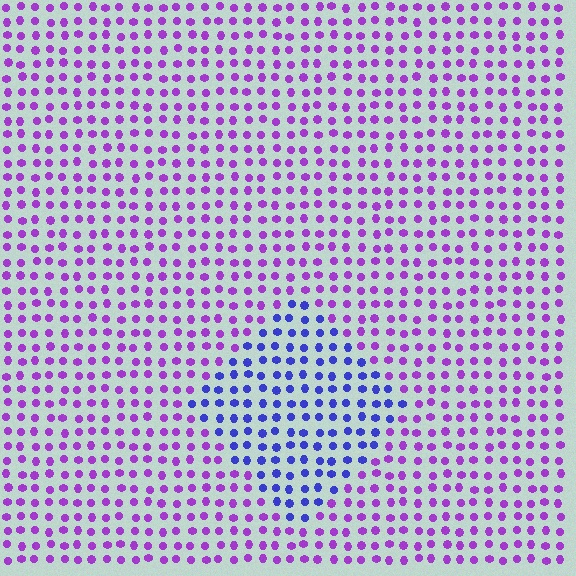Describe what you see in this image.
The image is filled with small purple elements in a uniform arrangement. A diamond-shaped region is visible where the elements are tinted to a slightly different hue, forming a subtle color boundary.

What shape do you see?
I see a diamond.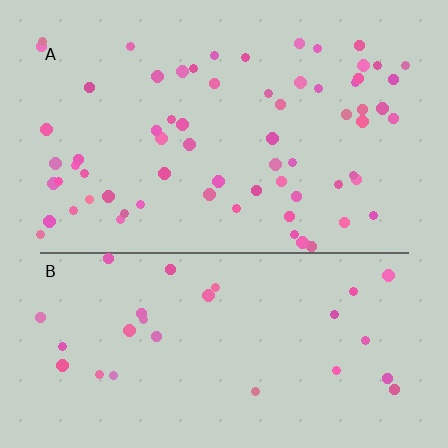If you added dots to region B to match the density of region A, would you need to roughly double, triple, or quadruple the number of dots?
Approximately double.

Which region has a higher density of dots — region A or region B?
A (the top).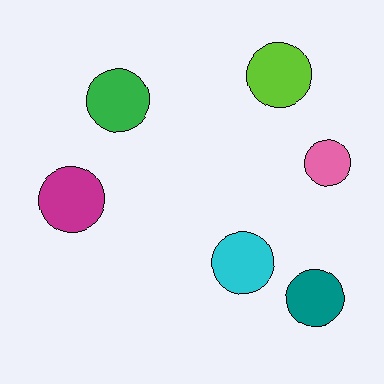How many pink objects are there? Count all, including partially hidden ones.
There is 1 pink object.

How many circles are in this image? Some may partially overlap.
There are 6 circles.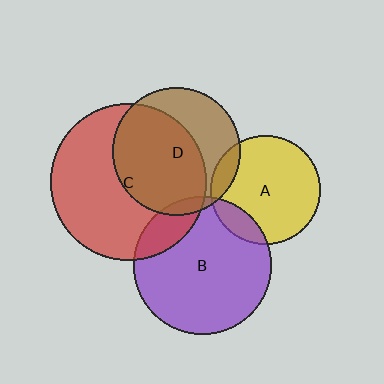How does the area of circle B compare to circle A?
Approximately 1.6 times.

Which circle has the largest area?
Circle C (red).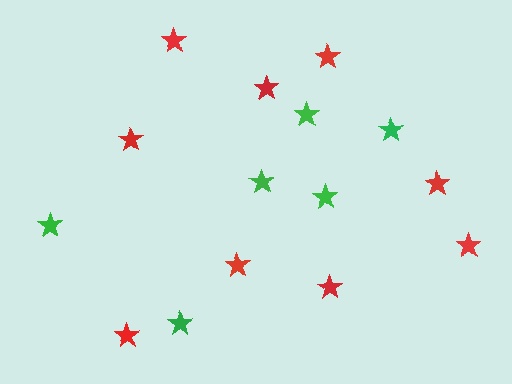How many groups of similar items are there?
There are 2 groups: one group of green stars (6) and one group of red stars (9).